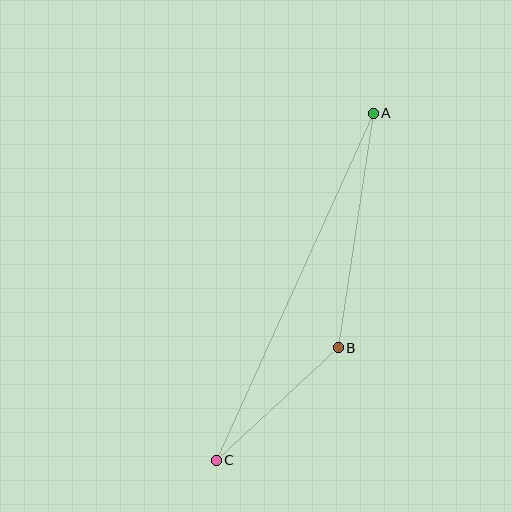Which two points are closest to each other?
Points B and C are closest to each other.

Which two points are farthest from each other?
Points A and C are farthest from each other.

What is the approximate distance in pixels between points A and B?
The distance between A and B is approximately 237 pixels.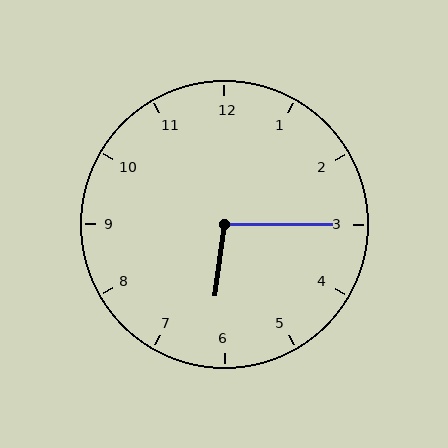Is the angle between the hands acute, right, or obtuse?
It is obtuse.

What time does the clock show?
6:15.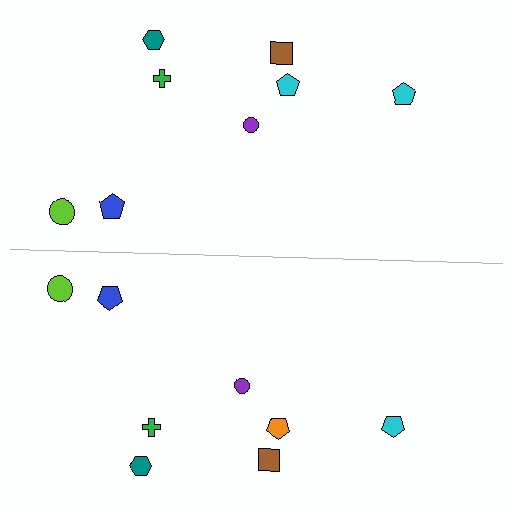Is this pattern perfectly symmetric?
No, the pattern is not perfectly symmetric. The orange pentagon on the bottom side breaks the symmetry — its mirror counterpart is cyan.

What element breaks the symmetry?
The orange pentagon on the bottom side breaks the symmetry — its mirror counterpart is cyan.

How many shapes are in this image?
There are 16 shapes in this image.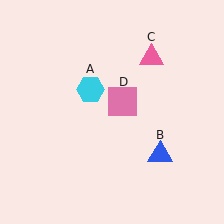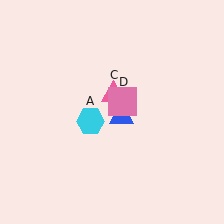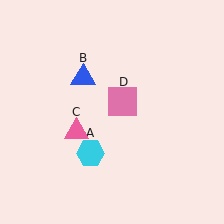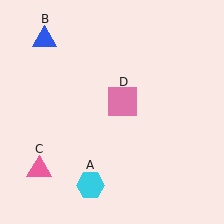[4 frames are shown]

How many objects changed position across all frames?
3 objects changed position: cyan hexagon (object A), blue triangle (object B), pink triangle (object C).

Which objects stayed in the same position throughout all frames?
Pink square (object D) remained stationary.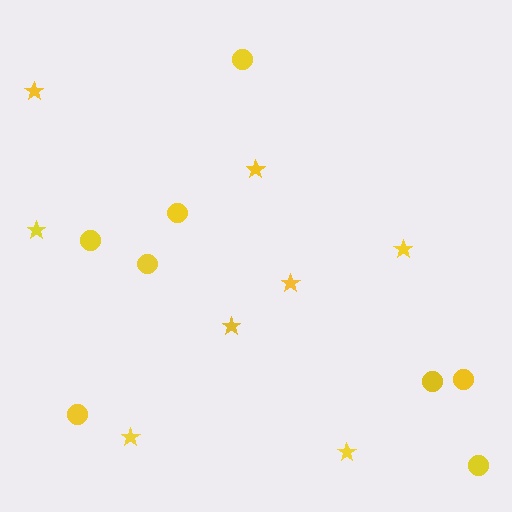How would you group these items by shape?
There are 2 groups: one group of circles (8) and one group of stars (8).